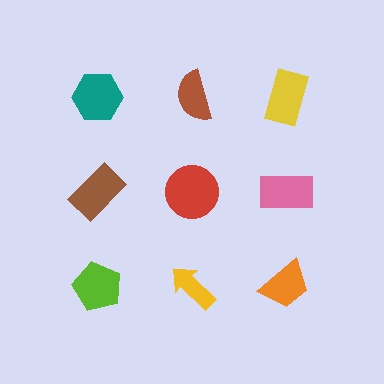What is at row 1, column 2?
A brown semicircle.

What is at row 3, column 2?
A yellow arrow.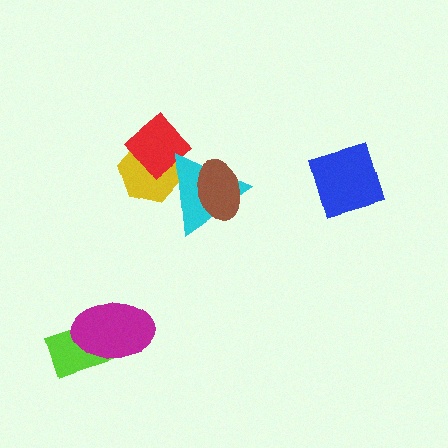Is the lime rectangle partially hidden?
Yes, it is partially covered by another shape.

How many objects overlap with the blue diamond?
0 objects overlap with the blue diamond.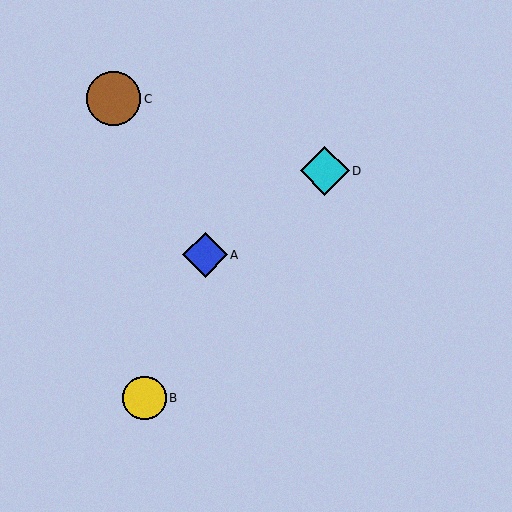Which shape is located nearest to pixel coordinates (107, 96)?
The brown circle (labeled C) at (114, 99) is nearest to that location.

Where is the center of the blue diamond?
The center of the blue diamond is at (205, 255).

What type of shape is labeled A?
Shape A is a blue diamond.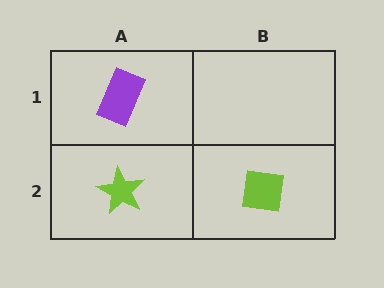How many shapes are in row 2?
2 shapes.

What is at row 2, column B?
A lime square.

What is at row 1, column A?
A purple rectangle.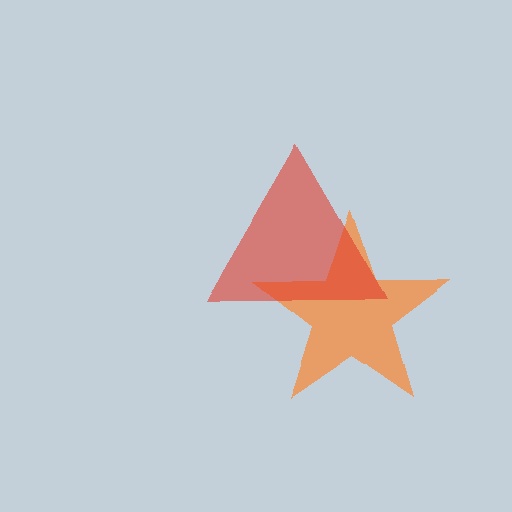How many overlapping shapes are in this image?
There are 2 overlapping shapes in the image.